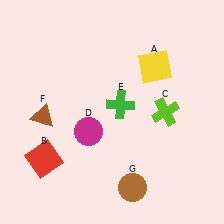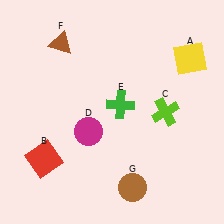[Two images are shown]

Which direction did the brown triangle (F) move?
The brown triangle (F) moved up.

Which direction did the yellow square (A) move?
The yellow square (A) moved right.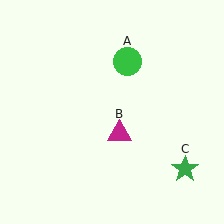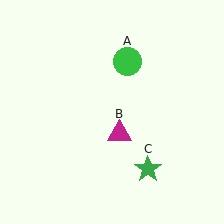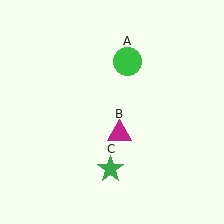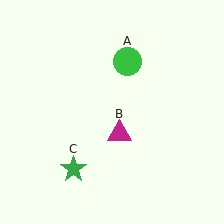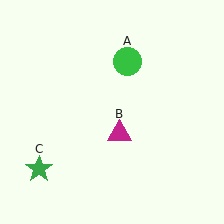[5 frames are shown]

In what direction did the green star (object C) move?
The green star (object C) moved left.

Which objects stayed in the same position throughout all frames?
Green circle (object A) and magenta triangle (object B) remained stationary.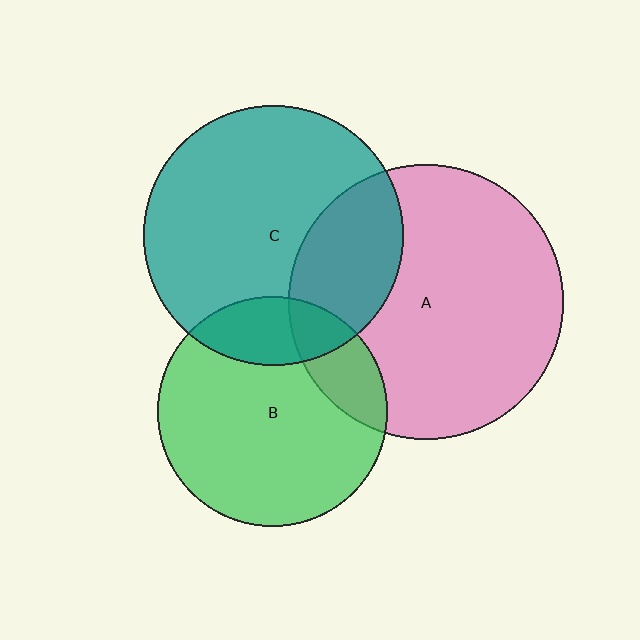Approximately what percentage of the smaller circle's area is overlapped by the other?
Approximately 30%.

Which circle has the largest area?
Circle A (pink).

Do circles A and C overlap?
Yes.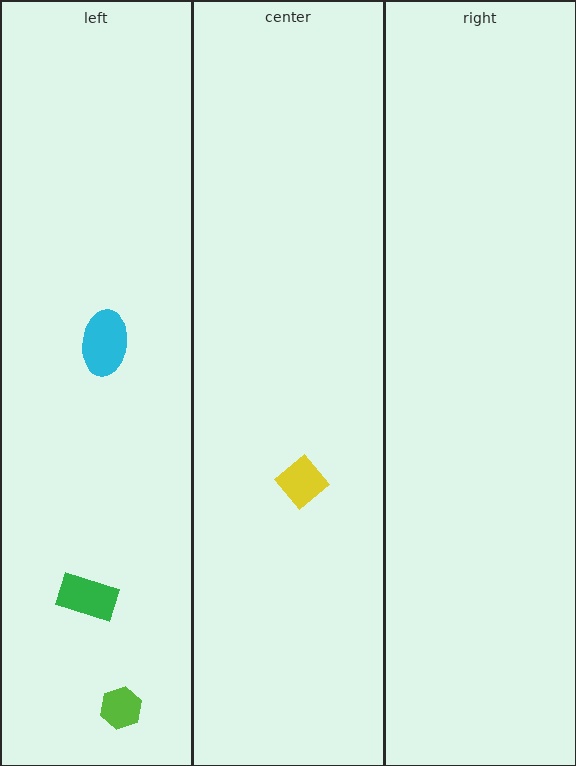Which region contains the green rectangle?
The left region.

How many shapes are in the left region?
3.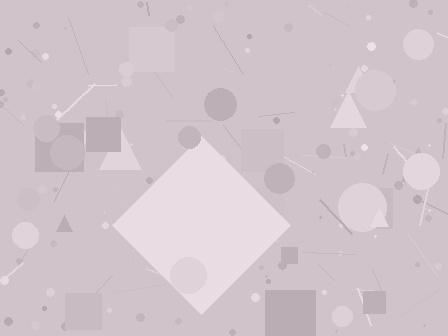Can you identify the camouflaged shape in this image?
The camouflaged shape is a diamond.